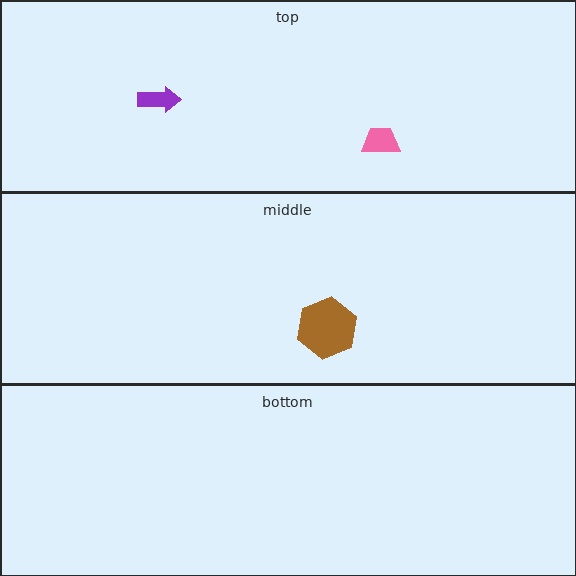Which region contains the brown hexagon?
The middle region.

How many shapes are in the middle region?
1.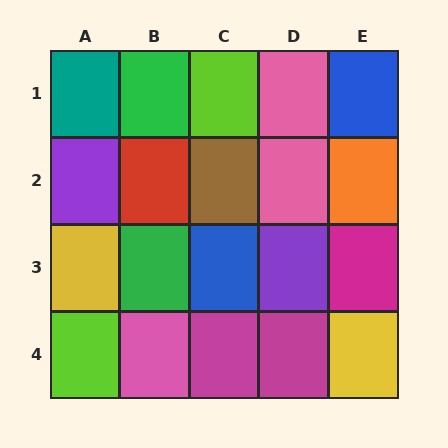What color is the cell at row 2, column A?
Purple.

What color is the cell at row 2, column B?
Red.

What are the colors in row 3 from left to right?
Yellow, green, blue, purple, magenta.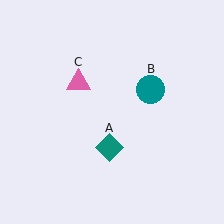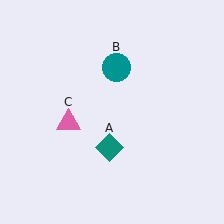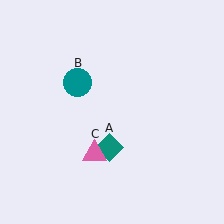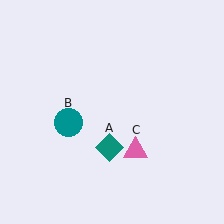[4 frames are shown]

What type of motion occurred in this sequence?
The teal circle (object B), pink triangle (object C) rotated counterclockwise around the center of the scene.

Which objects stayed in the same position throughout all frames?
Teal diamond (object A) remained stationary.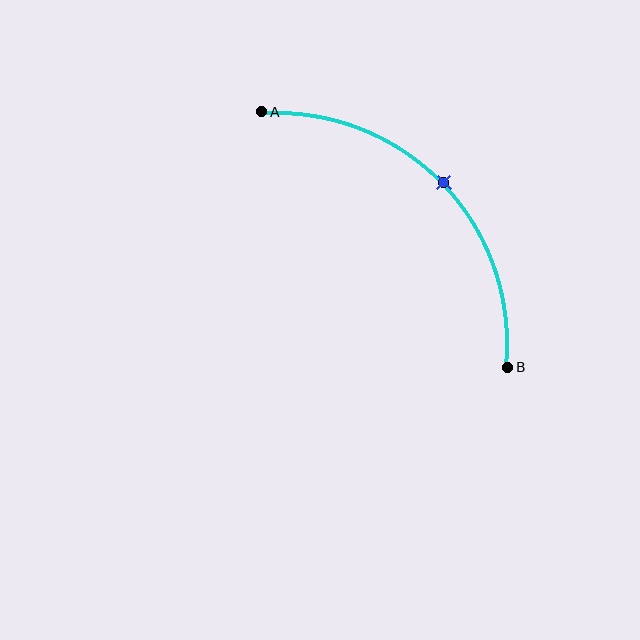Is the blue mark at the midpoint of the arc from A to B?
Yes. The blue mark lies on the arc at equal arc-length from both A and B — it is the arc midpoint.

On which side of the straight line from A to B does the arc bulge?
The arc bulges above and to the right of the straight line connecting A and B.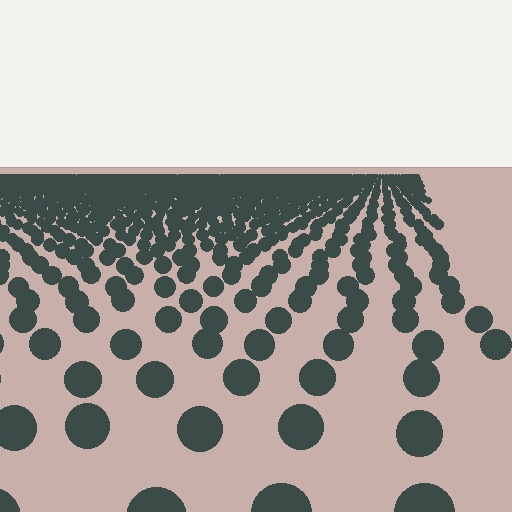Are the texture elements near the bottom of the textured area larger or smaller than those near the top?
Larger. Near the bottom, elements are closer to the viewer and appear at a bigger on-screen size.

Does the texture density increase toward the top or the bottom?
Density increases toward the top.